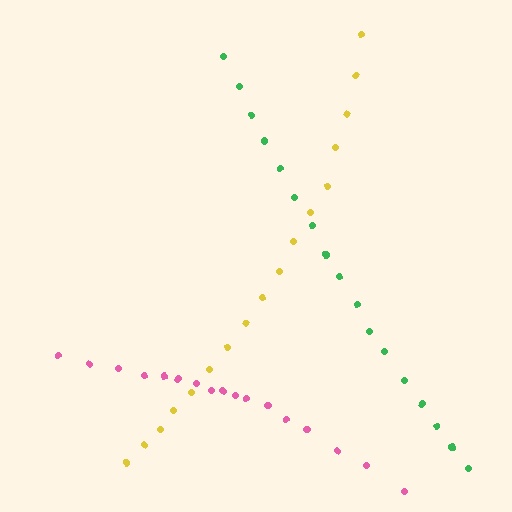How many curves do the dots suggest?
There are 3 distinct paths.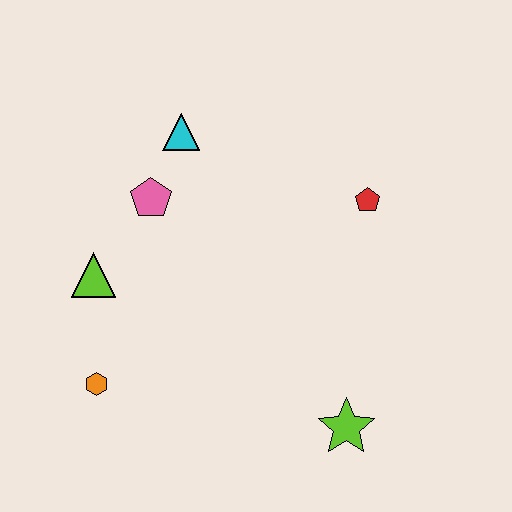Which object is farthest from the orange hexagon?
The red pentagon is farthest from the orange hexagon.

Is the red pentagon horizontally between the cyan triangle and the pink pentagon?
No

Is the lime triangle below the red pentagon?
Yes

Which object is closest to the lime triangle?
The pink pentagon is closest to the lime triangle.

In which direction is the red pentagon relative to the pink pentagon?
The red pentagon is to the right of the pink pentagon.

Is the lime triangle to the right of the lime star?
No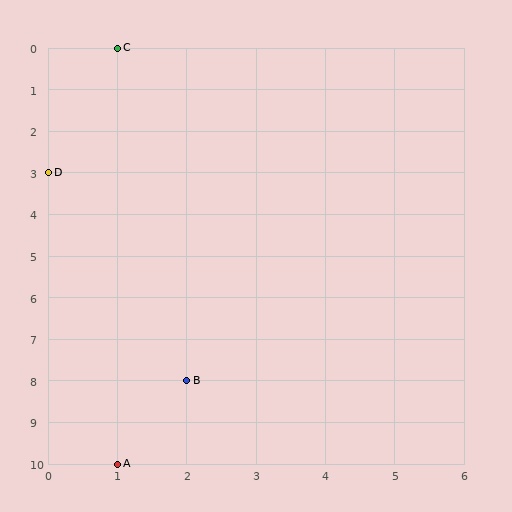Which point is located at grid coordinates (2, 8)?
Point B is at (2, 8).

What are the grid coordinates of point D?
Point D is at grid coordinates (0, 3).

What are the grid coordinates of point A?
Point A is at grid coordinates (1, 10).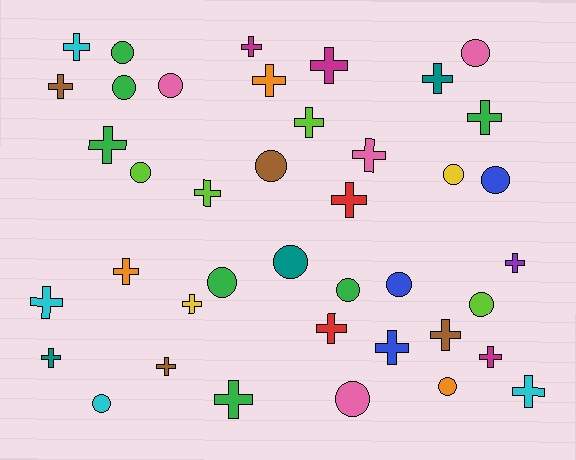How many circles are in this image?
There are 16 circles.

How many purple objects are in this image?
There is 1 purple object.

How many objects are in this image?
There are 40 objects.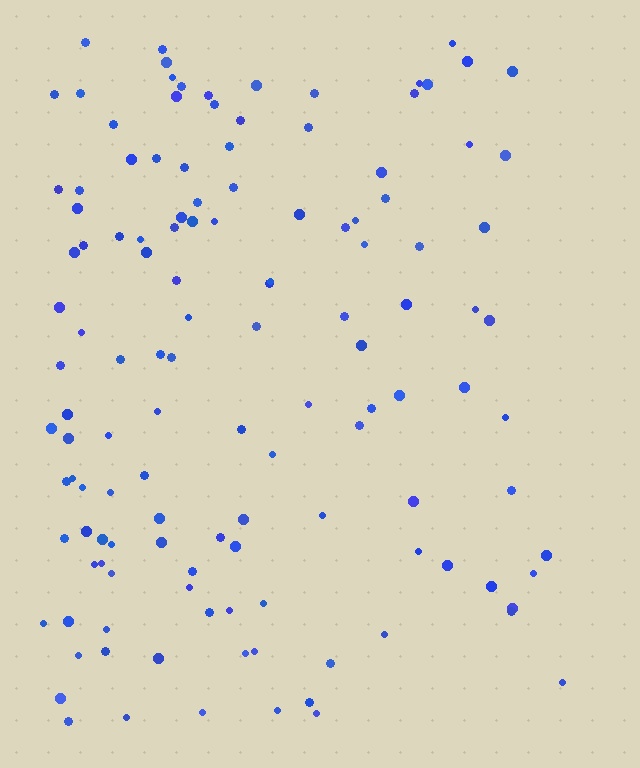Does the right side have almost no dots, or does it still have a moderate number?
Still a moderate number, just noticeably fewer than the left.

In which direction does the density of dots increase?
From right to left, with the left side densest.